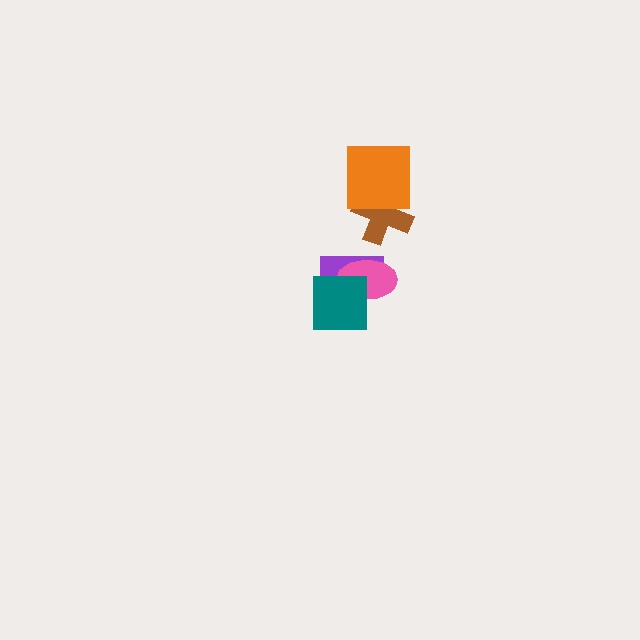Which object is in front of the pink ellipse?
The teal square is in front of the pink ellipse.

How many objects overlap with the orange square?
1 object overlaps with the orange square.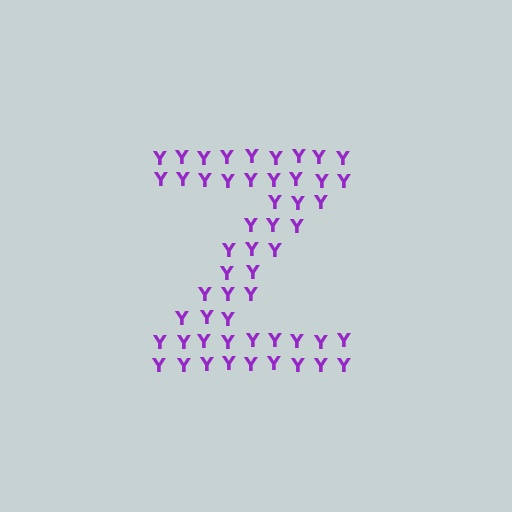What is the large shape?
The large shape is the letter Z.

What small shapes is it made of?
It is made of small letter Y's.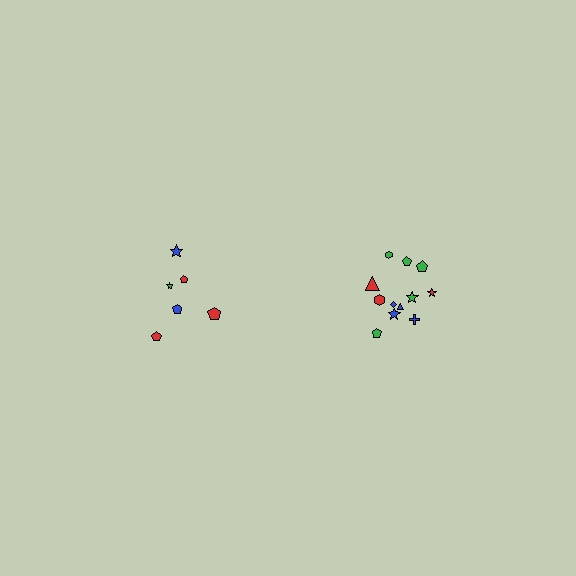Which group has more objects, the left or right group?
The right group.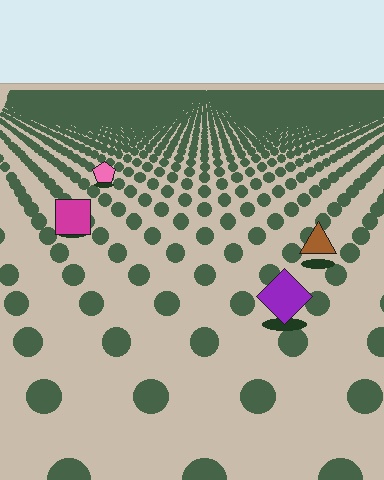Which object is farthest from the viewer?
The pink pentagon is farthest from the viewer. It appears smaller and the ground texture around it is denser.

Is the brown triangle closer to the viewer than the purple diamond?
No. The purple diamond is closer — you can tell from the texture gradient: the ground texture is coarser near it.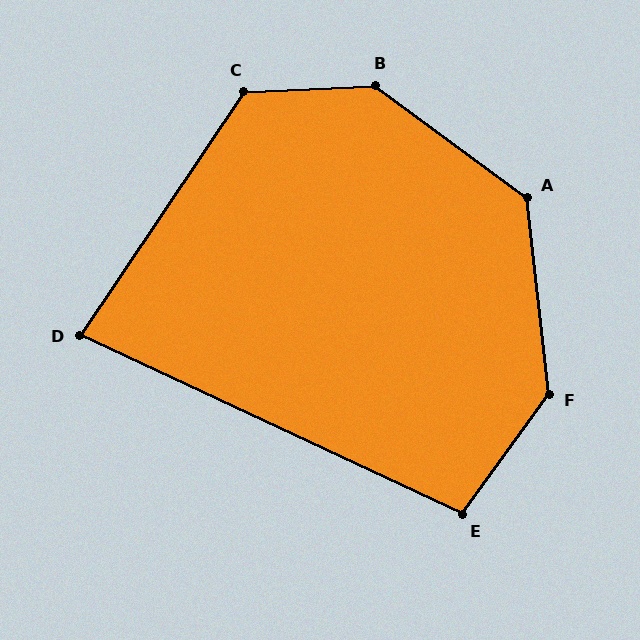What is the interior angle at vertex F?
Approximately 138 degrees (obtuse).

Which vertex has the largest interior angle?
B, at approximately 141 degrees.